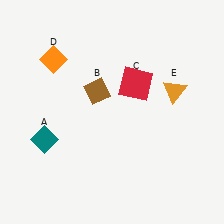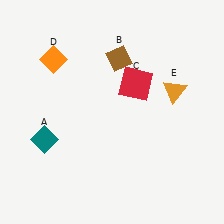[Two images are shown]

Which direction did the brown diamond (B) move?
The brown diamond (B) moved up.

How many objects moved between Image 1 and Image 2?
1 object moved between the two images.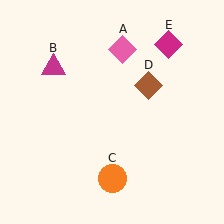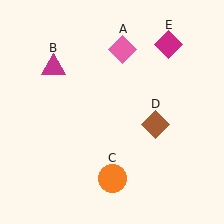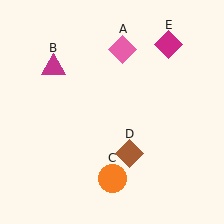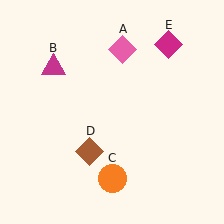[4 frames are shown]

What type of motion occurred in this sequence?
The brown diamond (object D) rotated clockwise around the center of the scene.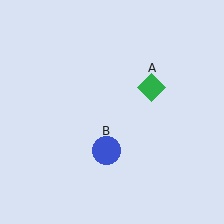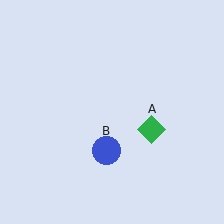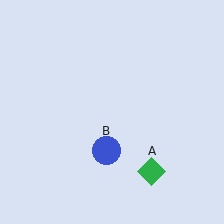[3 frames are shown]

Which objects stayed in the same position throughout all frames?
Blue circle (object B) remained stationary.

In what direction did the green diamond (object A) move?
The green diamond (object A) moved down.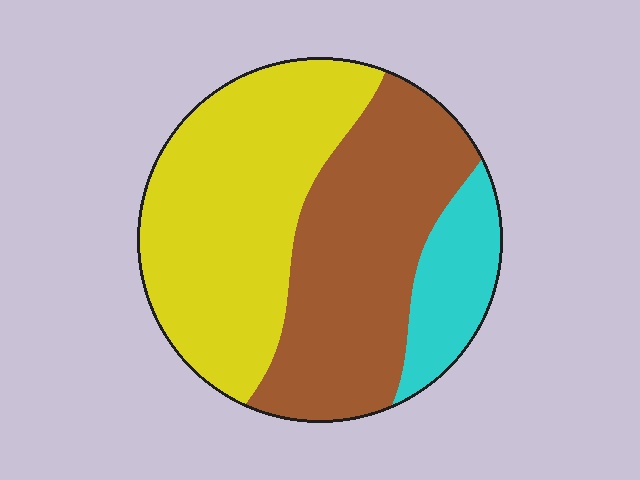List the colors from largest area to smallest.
From largest to smallest: yellow, brown, cyan.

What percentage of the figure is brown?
Brown takes up between a third and a half of the figure.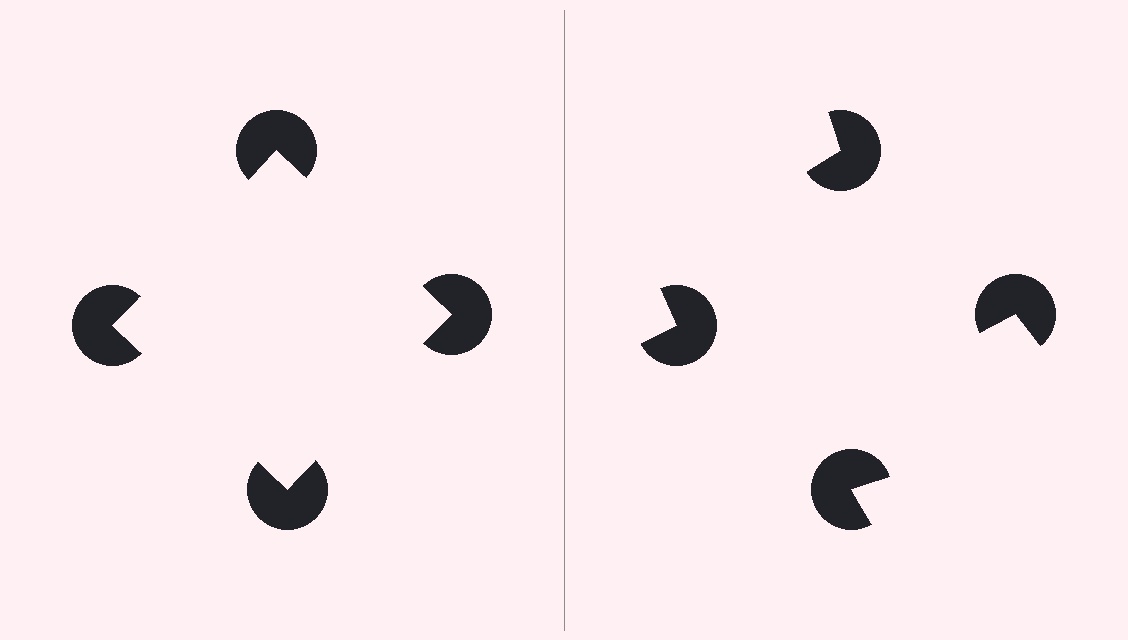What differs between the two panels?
The pac-man discs are positioned identically on both sides; only the wedge orientations differ. On the left they align to a square; on the right they are misaligned.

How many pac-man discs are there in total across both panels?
8 — 4 on each side.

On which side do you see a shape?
An illusory square appears on the left side. On the right side the wedge cuts are rotated, so no coherent shape forms.